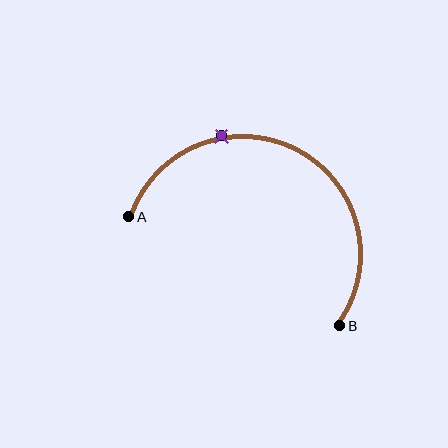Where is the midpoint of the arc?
The arc midpoint is the point on the curve farthest from the straight line joining A and B. It sits above that line.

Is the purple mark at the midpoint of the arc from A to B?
No. The purple mark lies on the arc but is closer to endpoint A. The arc midpoint would be at the point on the curve equidistant along the arc from both A and B.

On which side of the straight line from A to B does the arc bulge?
The arc bulges above the straight line connecting A and B.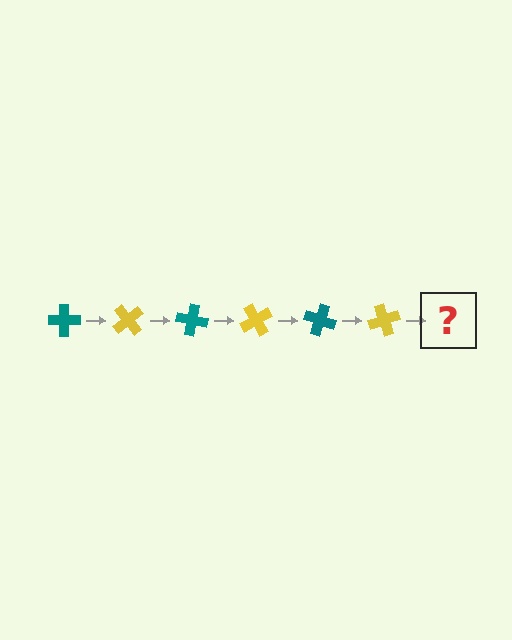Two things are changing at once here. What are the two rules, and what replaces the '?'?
The two rules are that it rotates 50 degrees each step and the color cycles through teal and yellow. The '?' should be a teal cross, rotated 300 degrees from the start.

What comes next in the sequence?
The next element should be a teal cross, rotated 300 degrees from the start.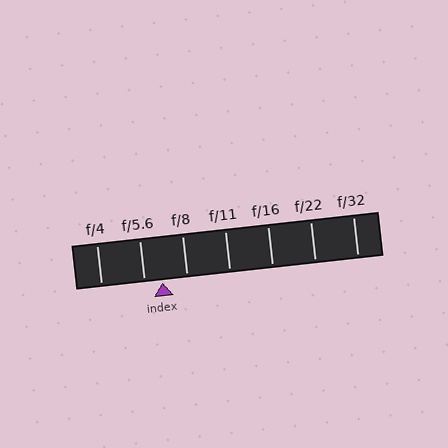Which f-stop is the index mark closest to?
The index mark is closest to f/5.6.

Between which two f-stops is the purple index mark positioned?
The index mark is between f/5.6 and f/8.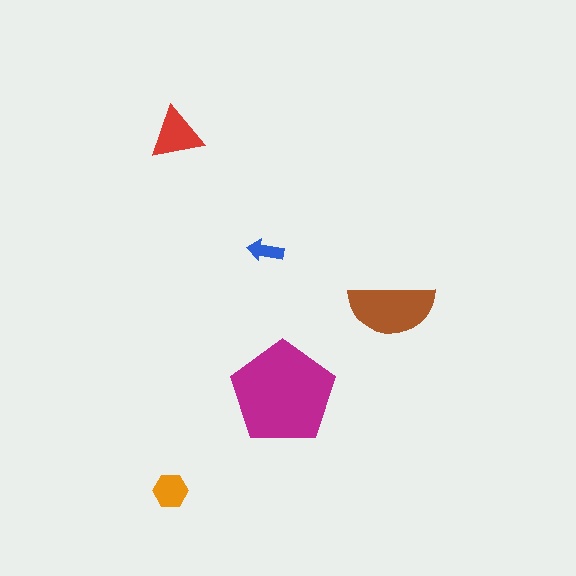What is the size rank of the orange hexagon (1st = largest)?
4th.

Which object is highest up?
The red triangle is topmost.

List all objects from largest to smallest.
The magenta pentagon, the brown semicircle, the red triangle, the orange hexagon, the blue arrow.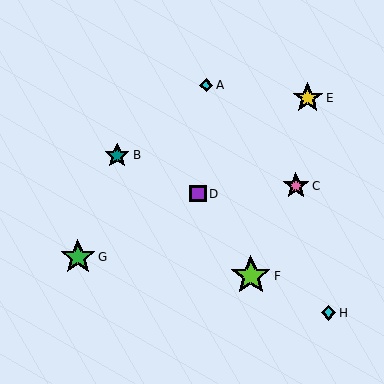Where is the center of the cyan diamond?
The center of the cyan diamond is at (206, 85).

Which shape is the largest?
The lime star (labeled F) is the largest.